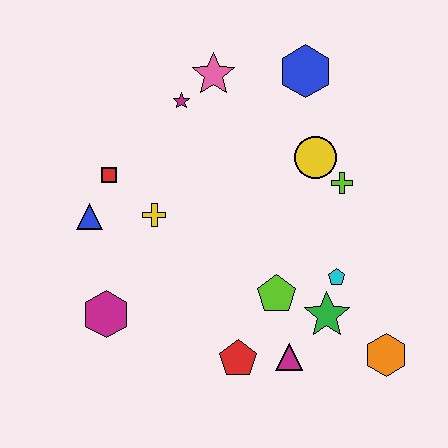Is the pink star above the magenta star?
Yes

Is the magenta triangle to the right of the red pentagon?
Yes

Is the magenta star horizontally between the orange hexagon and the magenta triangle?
No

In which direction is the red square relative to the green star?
The red square is to the left of the green star.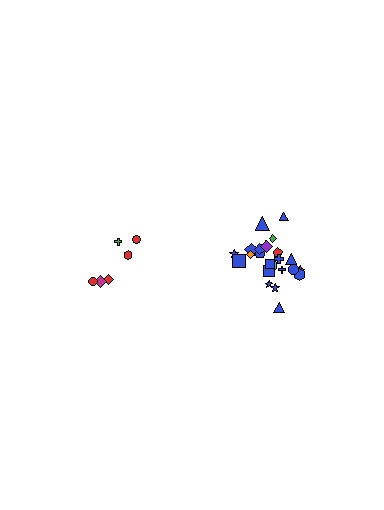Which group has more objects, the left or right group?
The right group.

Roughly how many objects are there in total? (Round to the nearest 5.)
Roughly 30 objects in total.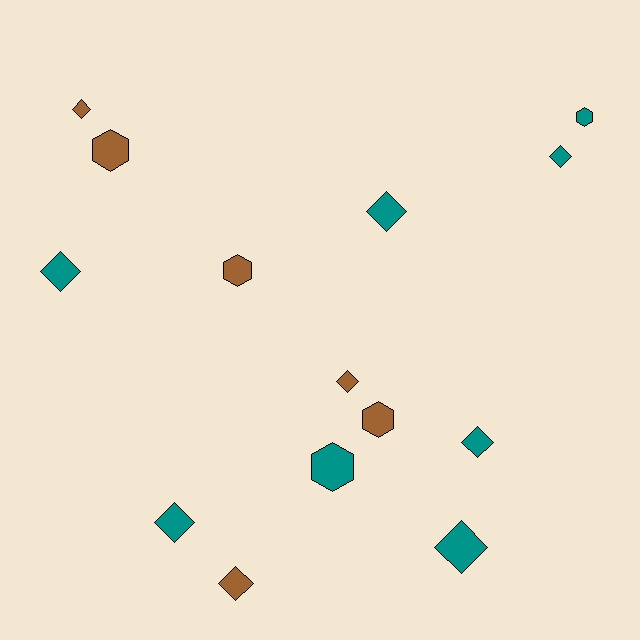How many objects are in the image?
There are 14 objects.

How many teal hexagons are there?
There are 2 teal hexagons.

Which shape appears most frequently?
Diamond, with 9 objects.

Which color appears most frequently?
Teal, with 8 objects.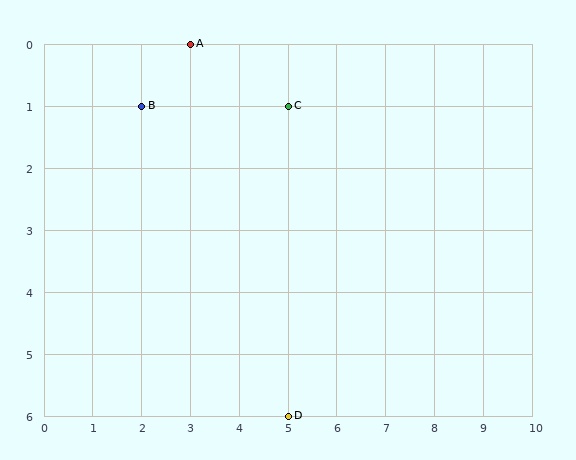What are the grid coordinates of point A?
Point A is at grid coordinates (3, 0).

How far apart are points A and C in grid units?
Points A and C are 2 columns and 1 row apart (about 2.2 grid units diagonally).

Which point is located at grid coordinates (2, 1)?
Point B is at (2, 1).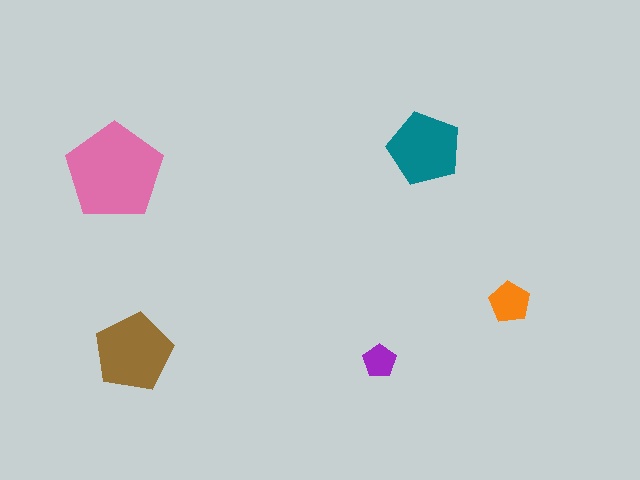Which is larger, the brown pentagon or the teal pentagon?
The brown one.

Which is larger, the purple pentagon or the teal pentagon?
The teal one.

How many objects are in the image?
There are 5 objects in the image.